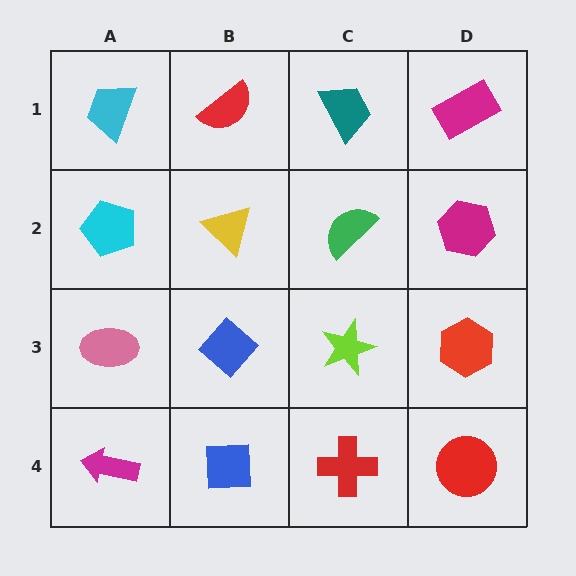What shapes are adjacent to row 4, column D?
A red hexagon (row 3, column D), a red cross (row 4, column C).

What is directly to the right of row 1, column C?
A magenta rectangle.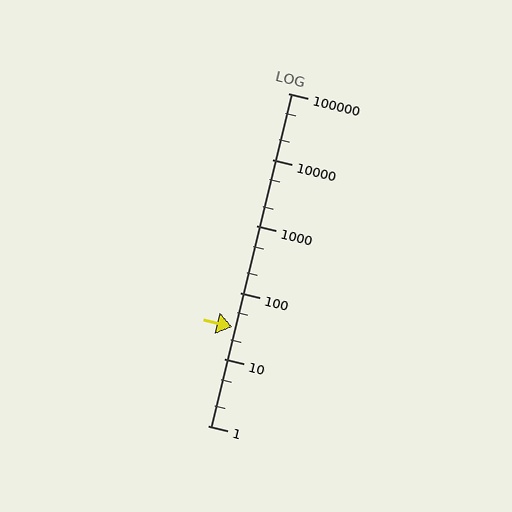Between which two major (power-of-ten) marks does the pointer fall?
The pointer is between 10 and 100.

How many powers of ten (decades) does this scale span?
The scale spans 5 decades, from 1 to 100000.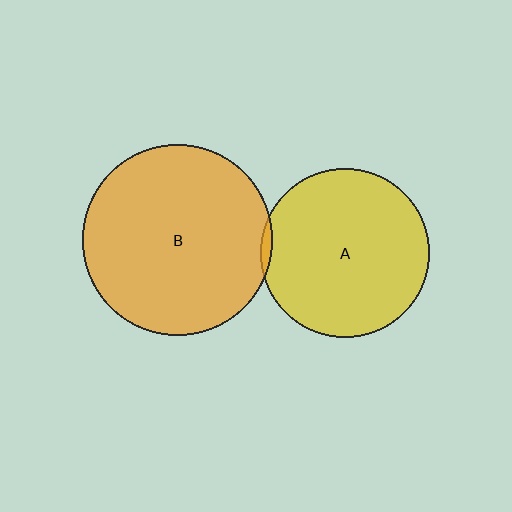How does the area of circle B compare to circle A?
Approximately 1.3 times.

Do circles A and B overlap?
Yes.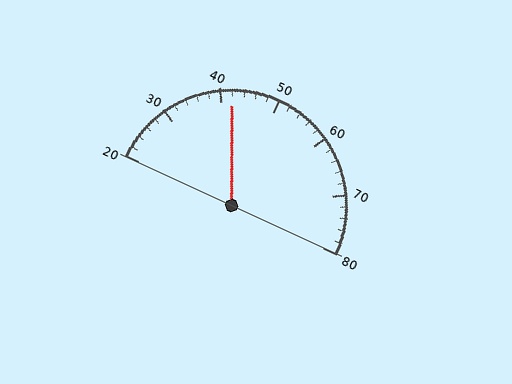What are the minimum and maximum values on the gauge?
The gauge ranges from 20 to 80.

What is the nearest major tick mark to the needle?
The nearest major tick mark is 40.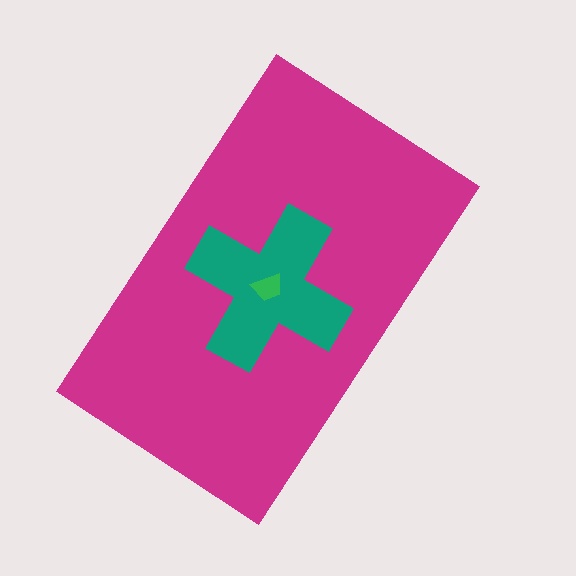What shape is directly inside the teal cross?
The green trapezoid.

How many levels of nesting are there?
3.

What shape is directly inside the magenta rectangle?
The teal cross.